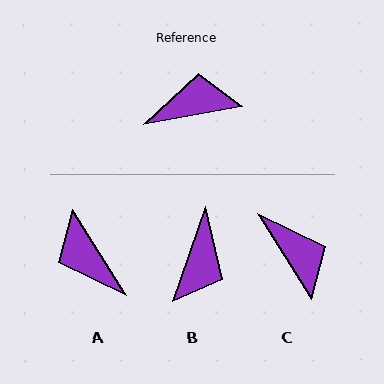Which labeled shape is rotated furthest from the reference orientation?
B, about 120 degrees away.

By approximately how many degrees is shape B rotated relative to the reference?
Approximately 120 degrees clockwise.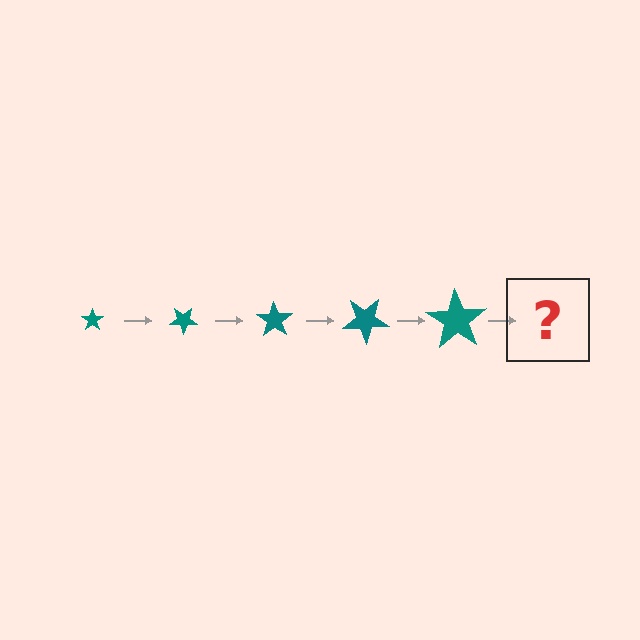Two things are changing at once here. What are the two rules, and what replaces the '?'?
The two rules are that the star grows larger each step and it rotates 35 degrees each step. The '?' should be a star, larger than the previous one and rotated 175 degrees from the start.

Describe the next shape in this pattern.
It should be a star, larger than the previous one and rotated 175 degrees from the start.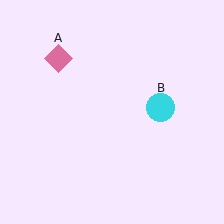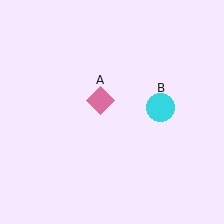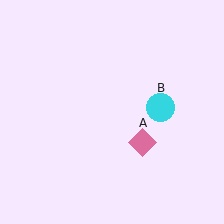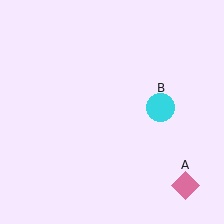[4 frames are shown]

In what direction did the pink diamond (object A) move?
The pink diamond (object A) moved down and to the right.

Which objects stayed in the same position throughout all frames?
Cyan circle (object B) remained stationary.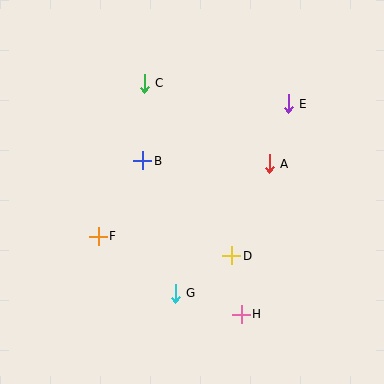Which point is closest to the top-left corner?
Point C is closest to the top-left corner.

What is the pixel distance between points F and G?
The distance between F and G is 96 pixels.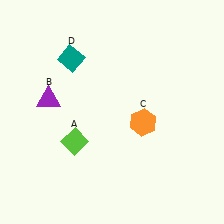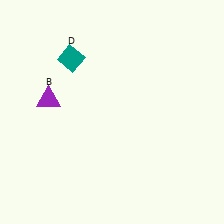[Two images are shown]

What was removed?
The lime diamond (A), the orange hexagon (C) were removed in Image 2.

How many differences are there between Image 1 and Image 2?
There are 2 differences between the two images.